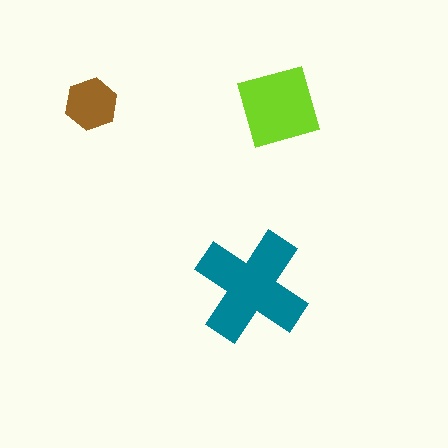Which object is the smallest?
The brown hexagon.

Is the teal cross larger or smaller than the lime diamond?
Larger.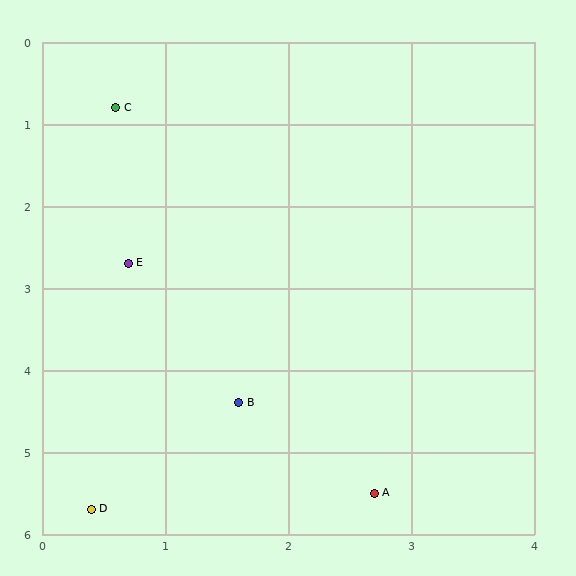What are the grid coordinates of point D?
Point D is at approximately (0.4, 5.7).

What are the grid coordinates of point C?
Point C is at approximately (0.6, 0.8).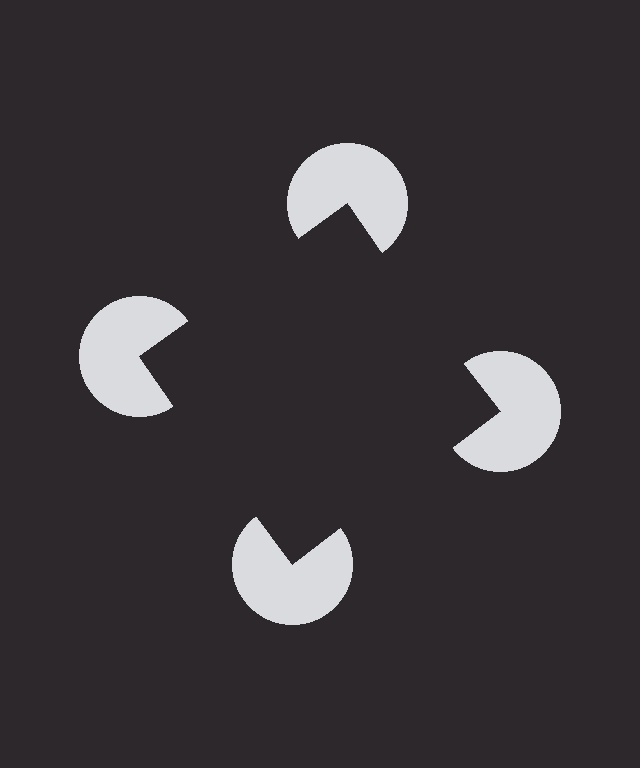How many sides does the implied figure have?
4 sides.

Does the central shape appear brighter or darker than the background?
It typically appears slightly darker than the background, even though no actual brightness change is drawn.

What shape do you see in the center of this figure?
An illusory square — its edges are inferred from the aligned wedge cuts in the pac-man discs, not physically drawn.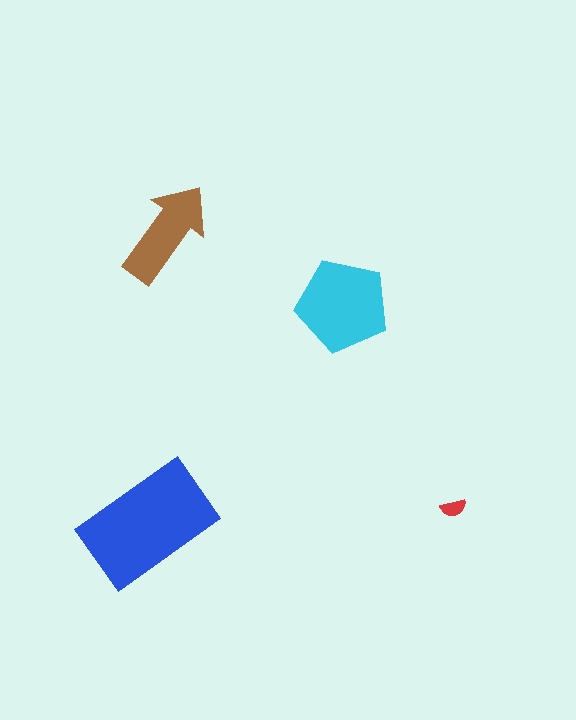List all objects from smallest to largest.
The red semicircle, the brown arrow, the cyan pentagon, the blue rectangle.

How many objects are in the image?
There are 4 objects in the image.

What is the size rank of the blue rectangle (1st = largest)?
1st.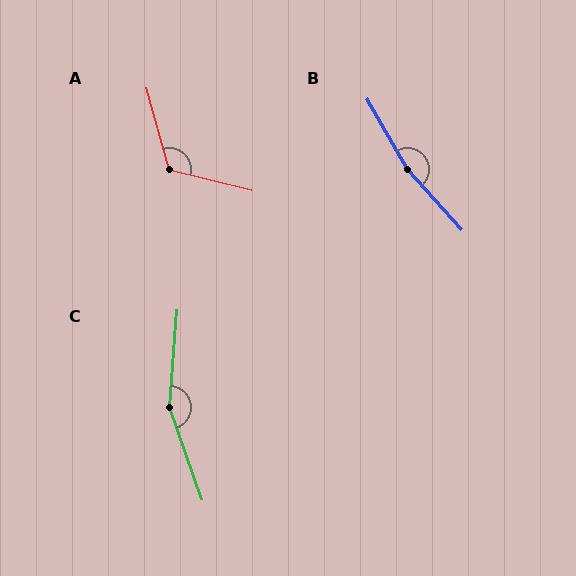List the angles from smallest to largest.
A (119°), C (156°), B (168°).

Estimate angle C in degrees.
Approximately 156 degrees.